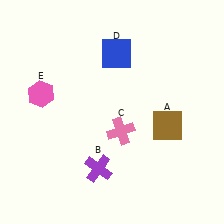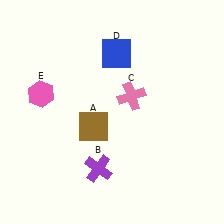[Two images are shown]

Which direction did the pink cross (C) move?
The pink cross (C) moved up.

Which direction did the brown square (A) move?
The brown square (A) moved left.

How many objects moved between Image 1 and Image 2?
2 objects moved between the two images.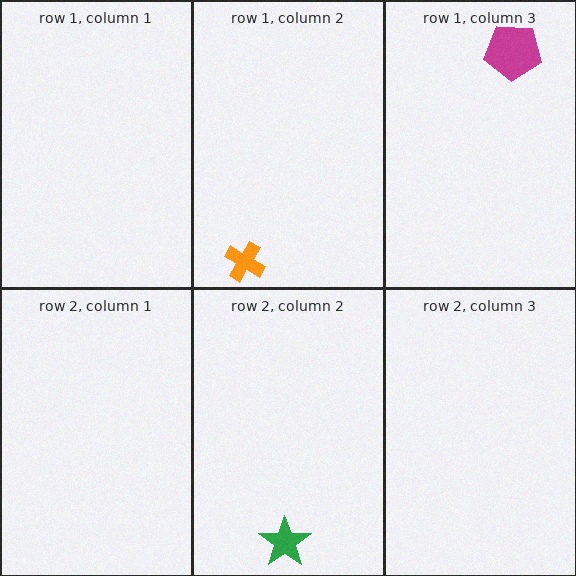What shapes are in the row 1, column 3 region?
The magenta pentagon.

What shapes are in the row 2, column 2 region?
The green star.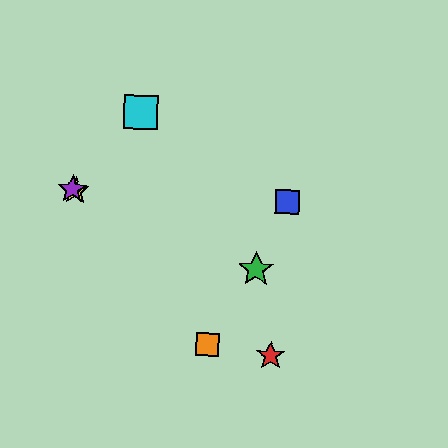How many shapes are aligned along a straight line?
3 shapes (the green star, the yellow star, the purple star) are aligned along a straight line.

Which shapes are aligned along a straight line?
The green star, the yellow star, the purple star are aligned along a straight line.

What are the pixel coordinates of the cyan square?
The cyan square is at (141, 112).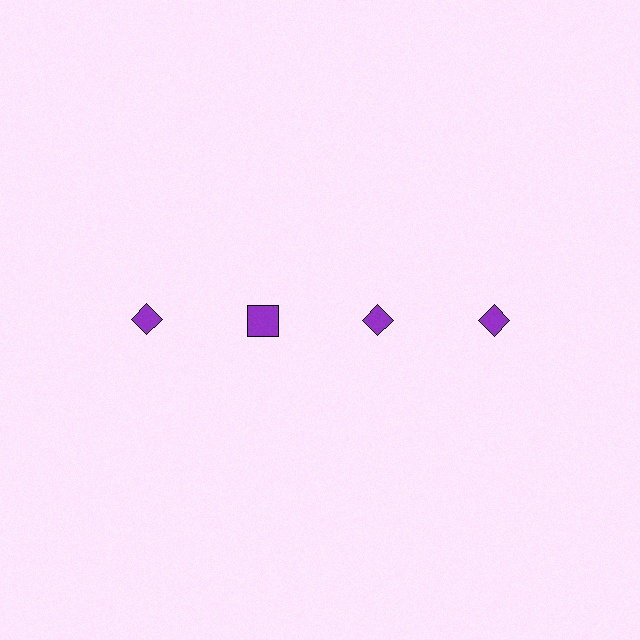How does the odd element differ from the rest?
It has a different shape: square instead of diamond.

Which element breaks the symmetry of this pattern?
The purple square in the top row, second from left column breaks the symmetry. All other shapes are purple diamonds.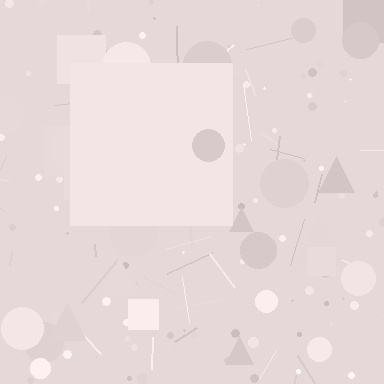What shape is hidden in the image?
A square is hidden in the image.